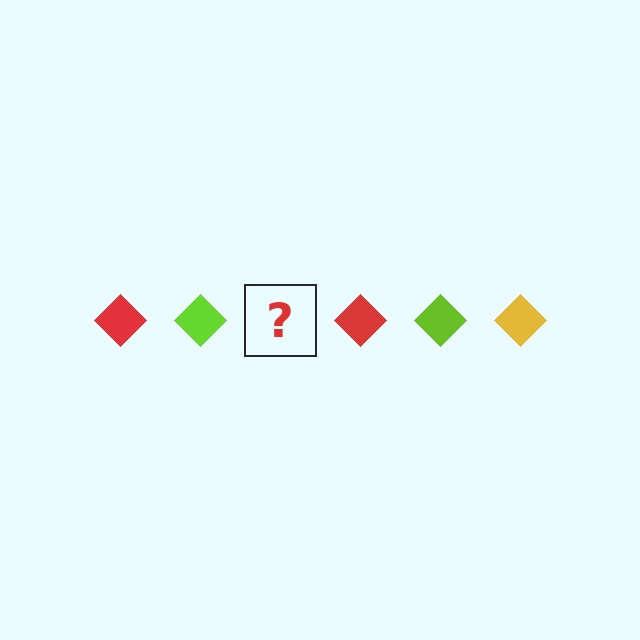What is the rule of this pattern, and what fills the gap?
The rule is that the pattern cycles through red, lime, yellow diamonds. The gap should be filled with a yellow diamond.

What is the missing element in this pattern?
The missing element is a yellow diamond.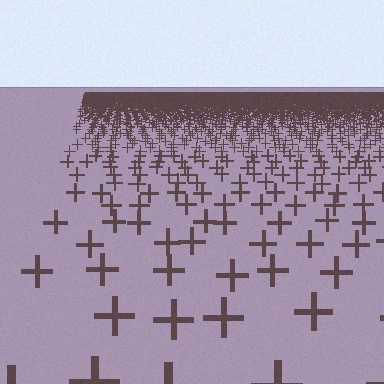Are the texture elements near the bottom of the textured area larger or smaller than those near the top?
Larger. Near the bottom, elements are closer to the viewer and appear at a bigger on-screen size.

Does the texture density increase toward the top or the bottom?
Density increases toward the top.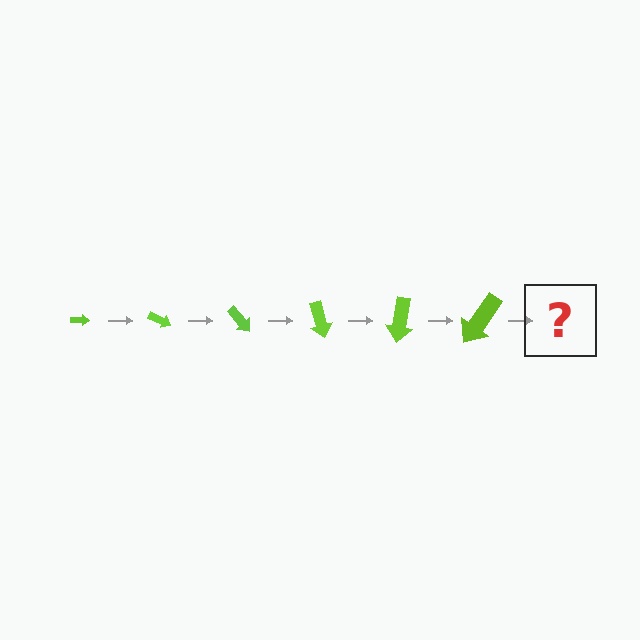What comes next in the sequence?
The next element should be an arrow, larger than the previous one and rotated 150 degrees from the start.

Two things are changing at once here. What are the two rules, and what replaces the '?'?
The two rules are that the arrow grows larger each step and it rotates 25 degrees each step. The '?' should be an arrow, larger than the previous one and rotated 150 degrees from the start.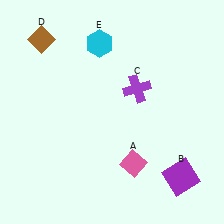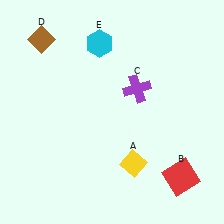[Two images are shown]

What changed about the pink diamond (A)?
In Image 1, A is pink. In Image 2, it changed to yellow.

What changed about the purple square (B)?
In Image 1, B is purple. In Image 2, it changed to red.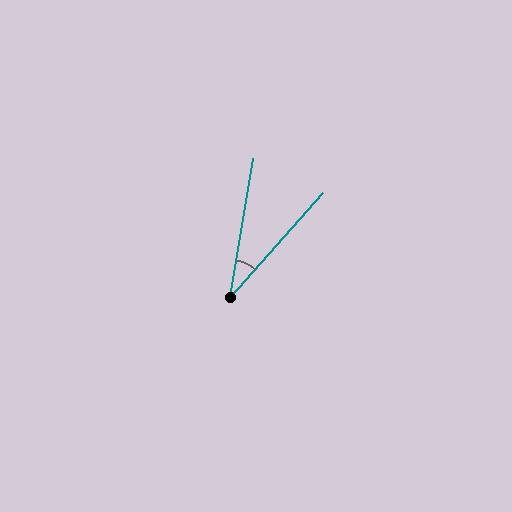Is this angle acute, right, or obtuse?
It is acute.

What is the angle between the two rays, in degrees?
Approximately 32 degrees.